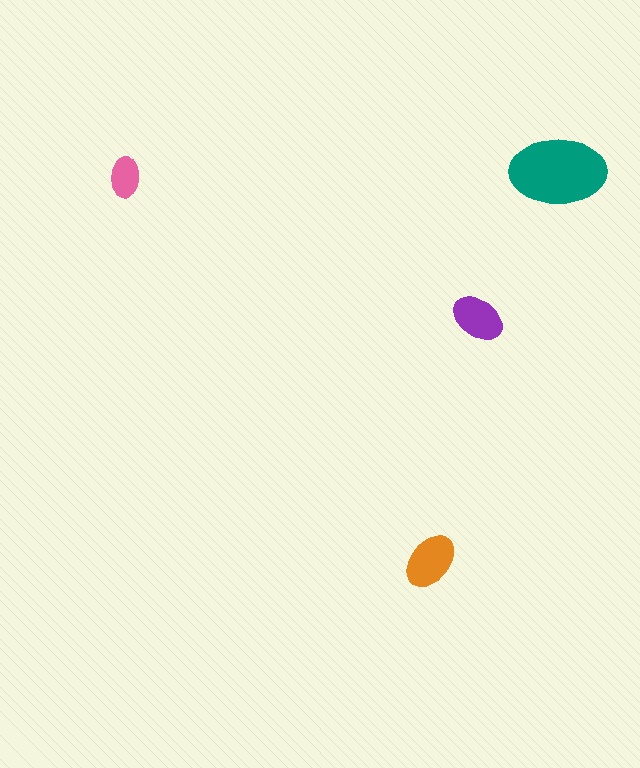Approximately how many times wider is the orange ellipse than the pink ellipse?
About 1.5 times wider.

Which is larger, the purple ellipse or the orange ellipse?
The orange one.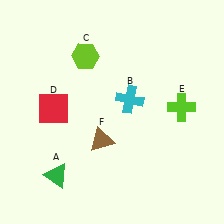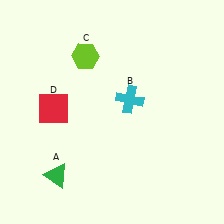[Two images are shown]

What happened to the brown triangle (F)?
The brown triangle (F) was removed in Image 2. It was in the bottom-left area of Image 1.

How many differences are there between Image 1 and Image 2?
There are 2 differences between the two images.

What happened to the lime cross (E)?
The lime cross (E) was removed in Image 2. It was in the top-right area of Image 1.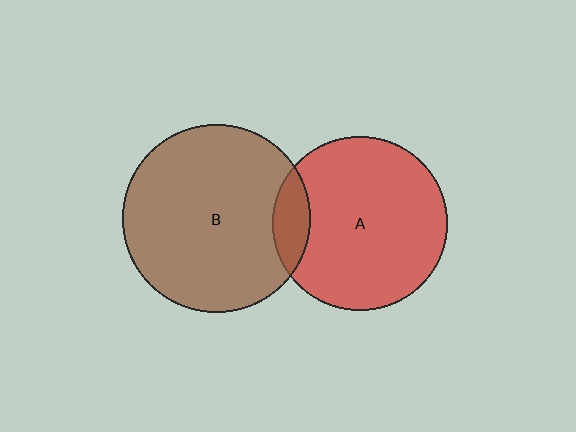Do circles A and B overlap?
Yes.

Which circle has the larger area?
Circle B (brown).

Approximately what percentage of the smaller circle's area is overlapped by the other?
Approximately 10%.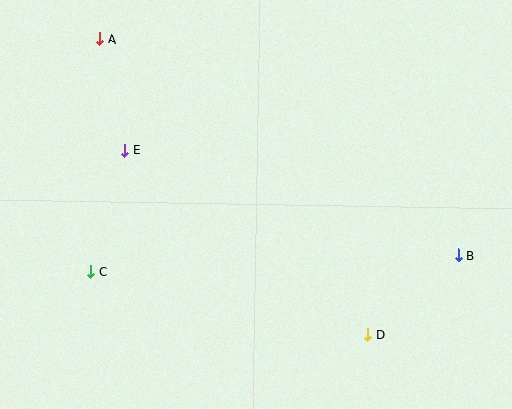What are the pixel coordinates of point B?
Point B is at (458, 255).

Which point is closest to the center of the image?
Point E at (125, 150) is closest to the center.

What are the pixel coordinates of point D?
Point D is at (368, 335).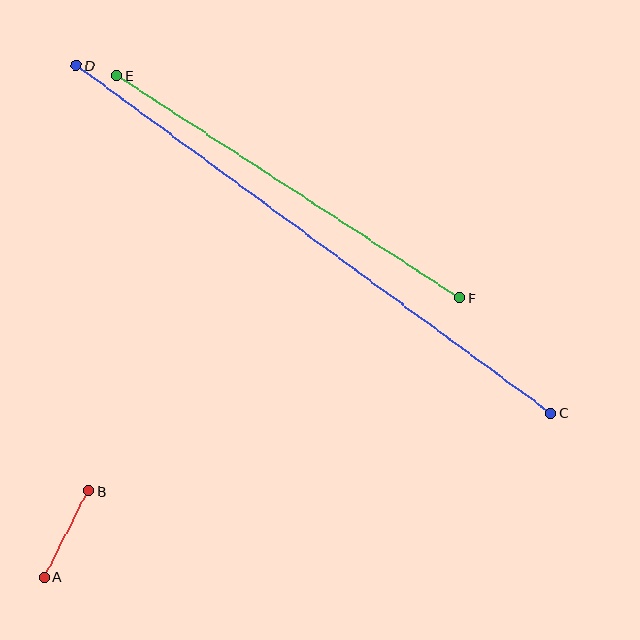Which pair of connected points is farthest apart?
Points C and D are farthest apart.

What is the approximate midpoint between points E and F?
The midpoint is at approximately (288, 187) pixels.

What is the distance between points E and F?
The distance is approximately 408 pixels.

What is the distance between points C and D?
The distance is approximately 589 pixels.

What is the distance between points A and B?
The distance is approximately 97 pixels.